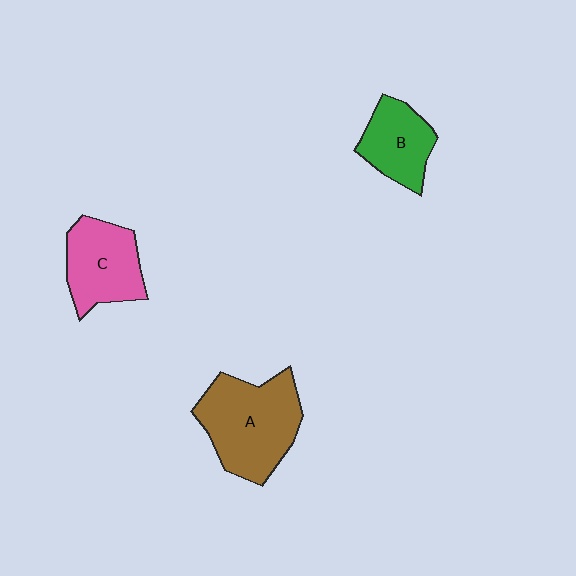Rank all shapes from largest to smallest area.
From largest to smallest: A (brown), C (pink), B (green).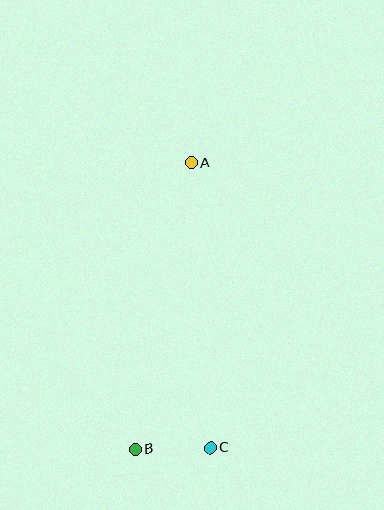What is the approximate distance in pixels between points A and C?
The distance between A and C is approximately 286 pixels.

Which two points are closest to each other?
Points B and C are closest to each other.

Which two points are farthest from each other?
Points A and B are farthest from each other.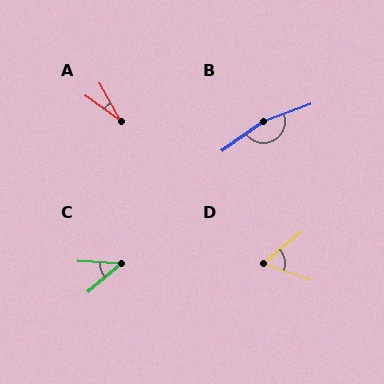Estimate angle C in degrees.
Approximately 43 degrees.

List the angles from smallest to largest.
A (26°), C (43°), D (58°), B (165°).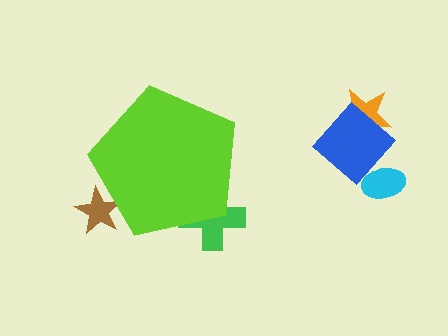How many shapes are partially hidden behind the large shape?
2 shapes are partially hidden.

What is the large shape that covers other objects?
A lime pentagon.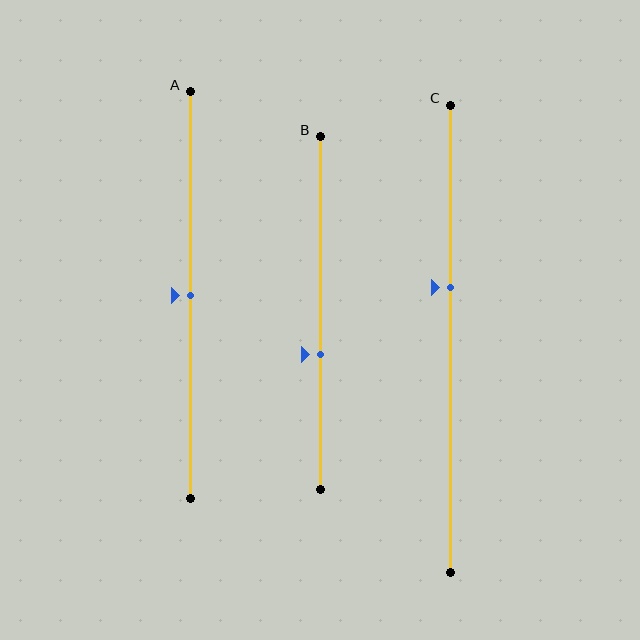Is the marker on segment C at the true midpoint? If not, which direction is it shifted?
No, the marker on segment C is shifted upward by about 11% of the segment length.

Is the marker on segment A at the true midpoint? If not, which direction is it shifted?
Yes, the marker on segment A is at the true midpoint.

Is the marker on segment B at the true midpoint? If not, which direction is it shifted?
No, the marker on segment B is shifted downward by about 12% of the segment length.